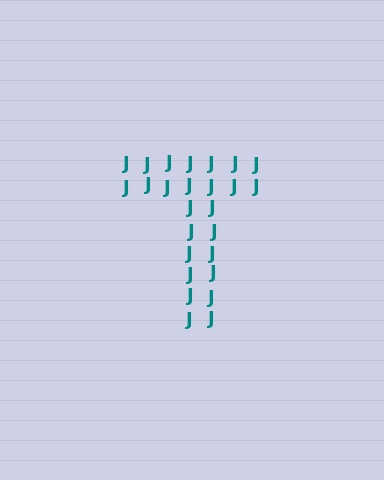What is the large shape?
The large shape is the letter T.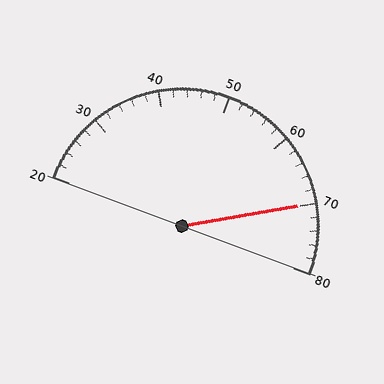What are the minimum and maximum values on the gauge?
The gauge ranges from 20 to 80.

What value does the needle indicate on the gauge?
The needle indicates approximately 70.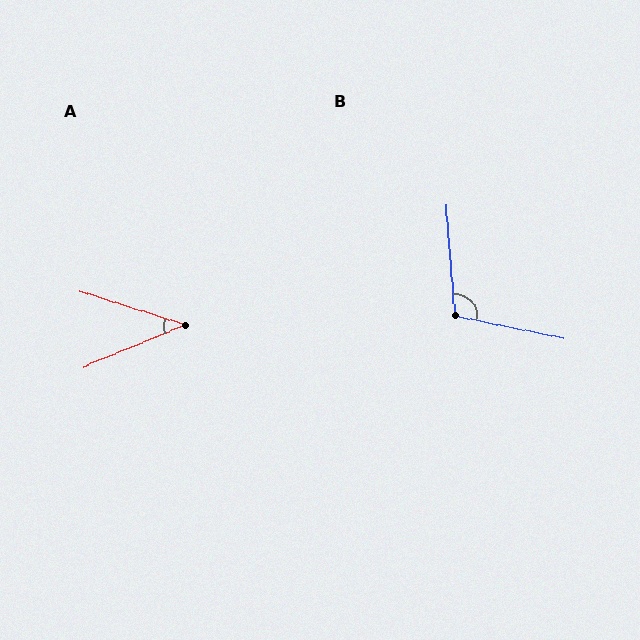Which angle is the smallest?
A, at approximately 40 degrees.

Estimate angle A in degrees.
Approximately 40 degrees.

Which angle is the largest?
B, at approximately 106 degrees.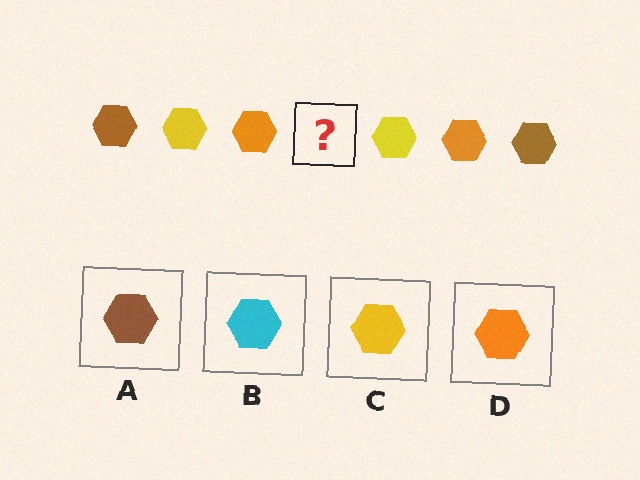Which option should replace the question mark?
Option A.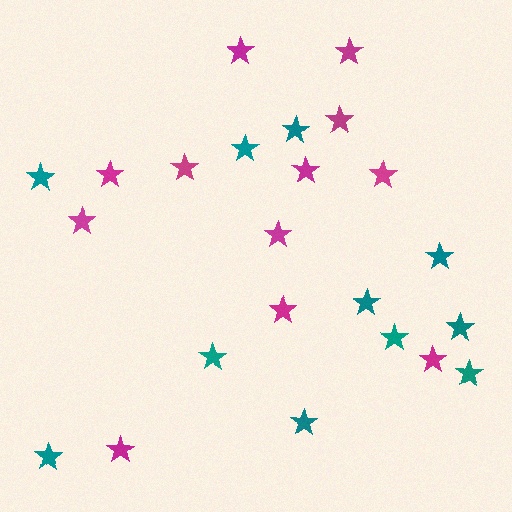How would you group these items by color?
There are 2 groups: one group of magenta stars (12) and one group of teal stars (11).